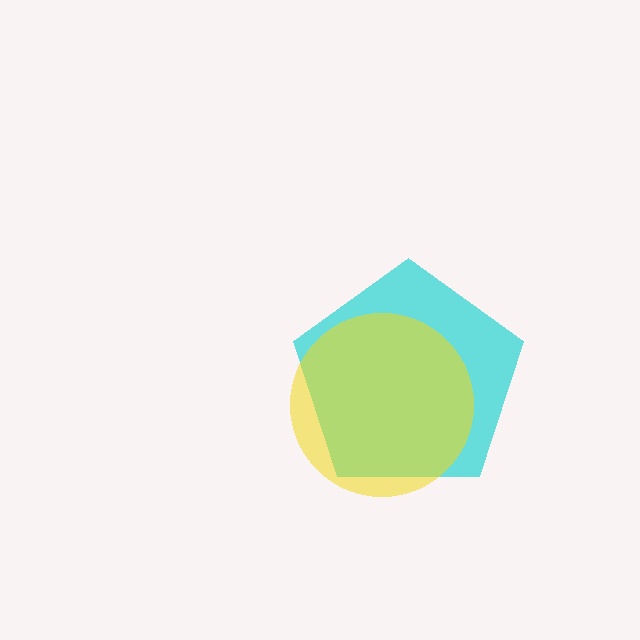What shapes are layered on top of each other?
The layered shapes are: a cyan pentagon, a yellow circle.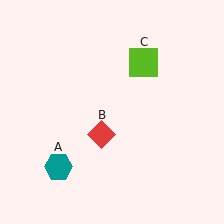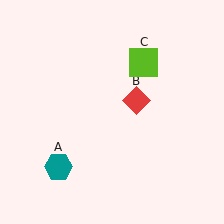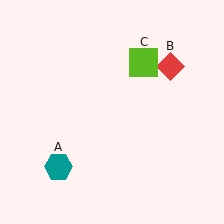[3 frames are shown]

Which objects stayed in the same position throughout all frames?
Teal hexagon (object A) and lime square (object C) remained stationary.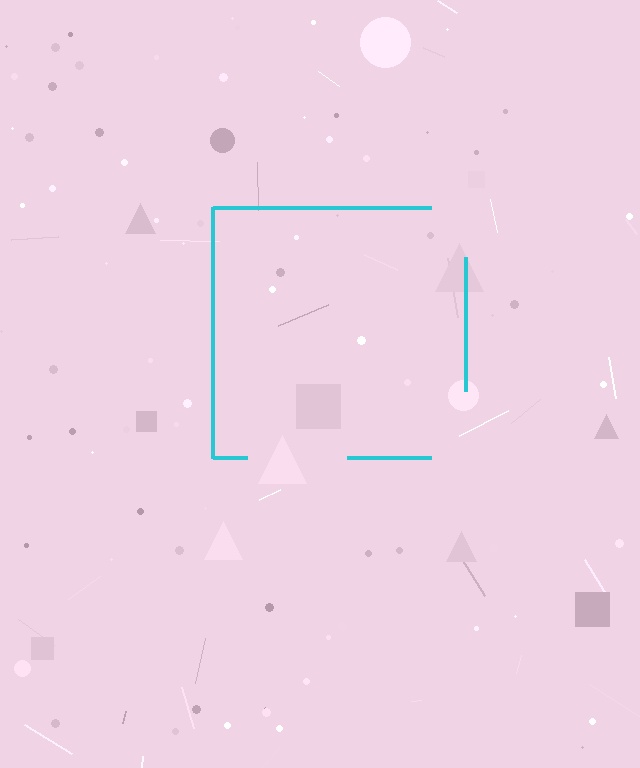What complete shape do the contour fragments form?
The contour fragments form a square.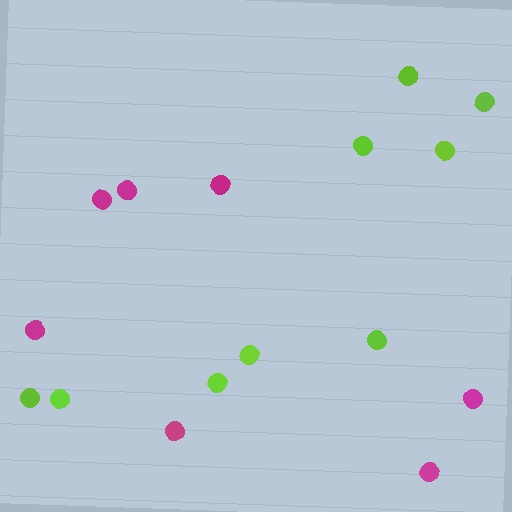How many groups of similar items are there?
There are 2 groups: one group of lime circles (9) and one group of magenta circles (7).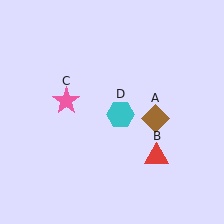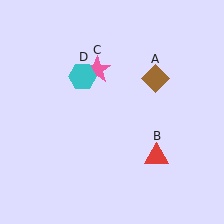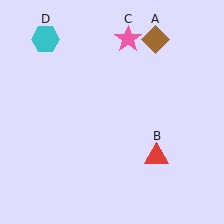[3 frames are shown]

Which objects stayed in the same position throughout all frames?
Red triangle (object B) remained stationary.